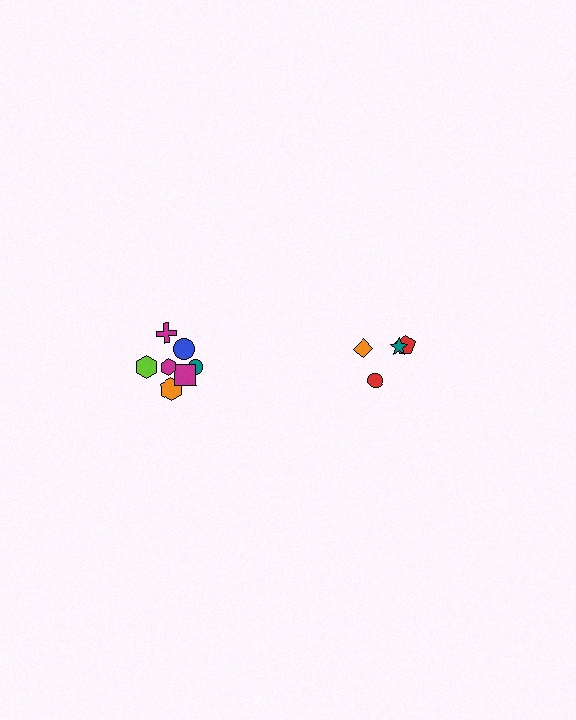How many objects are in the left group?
There are 7 objects.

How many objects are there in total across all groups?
There are 11 objects.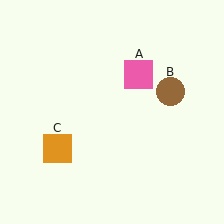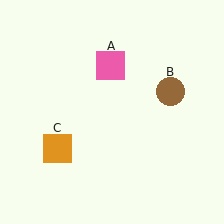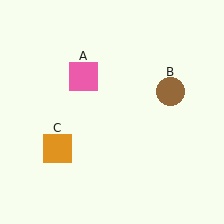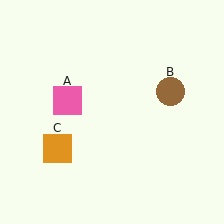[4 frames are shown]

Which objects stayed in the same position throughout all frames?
Brown circle (object B) and orange square (object C) remained stationary.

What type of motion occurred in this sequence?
The pink square (object A) rotated counterclockwise around the center of the scene.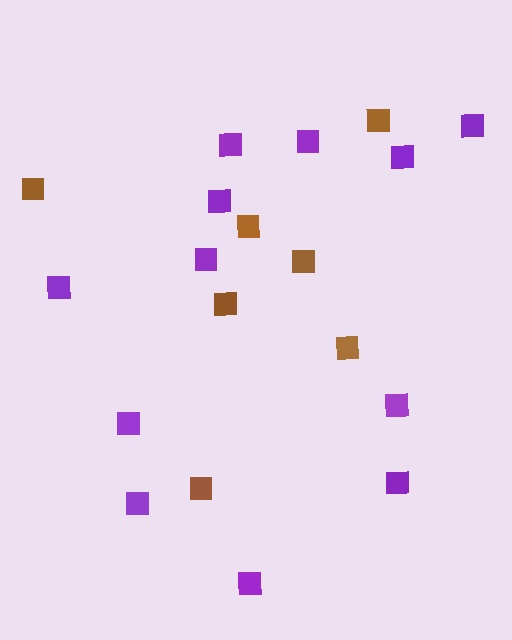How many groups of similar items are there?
There are 2 groups: one group of brown squares (7) and one group of purple squares (12).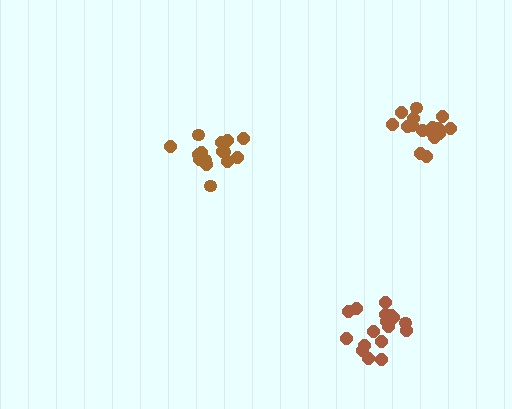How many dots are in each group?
Group 1: 15 dots, Group 2: 17 dots, Group 3: 16 dots (48 total).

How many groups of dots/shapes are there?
There are 3 groups.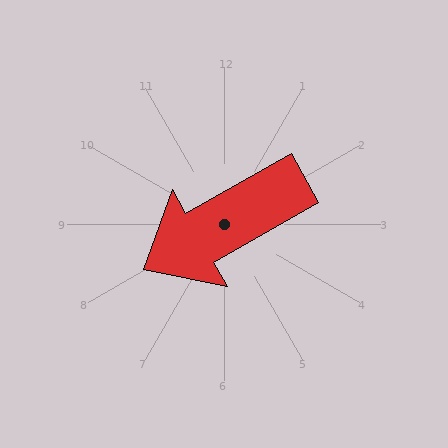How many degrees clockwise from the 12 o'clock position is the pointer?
Approximately 240 degrees.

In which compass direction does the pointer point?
Southwest.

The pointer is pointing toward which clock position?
Roughly 8 o'clock.